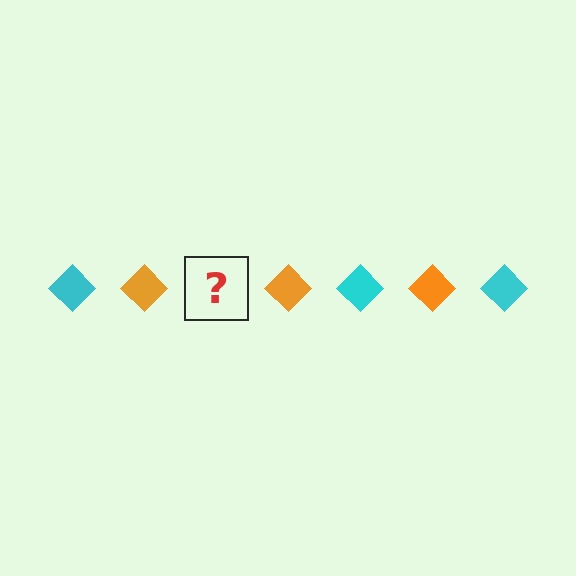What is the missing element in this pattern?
The missing element is a cyan diamond.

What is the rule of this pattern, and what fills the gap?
The rule is that the pattern cycles through cyan, orange diamonds. The gap should be filled with a cyan diamond.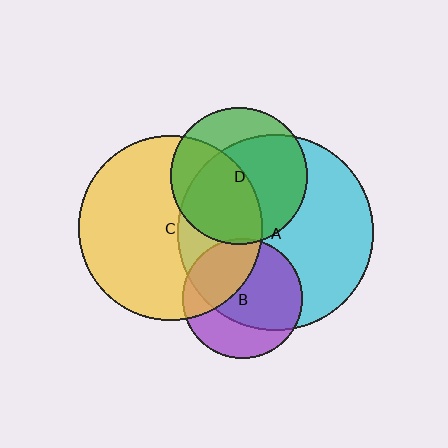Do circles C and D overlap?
Yes.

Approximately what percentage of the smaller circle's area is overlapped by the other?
Approximately 45%.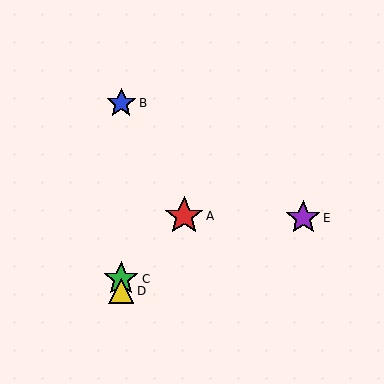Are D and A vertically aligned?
No, D is at x≈121 and A is at x≈184.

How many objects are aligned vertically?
3 objects (B, C, D) are aligned vertically.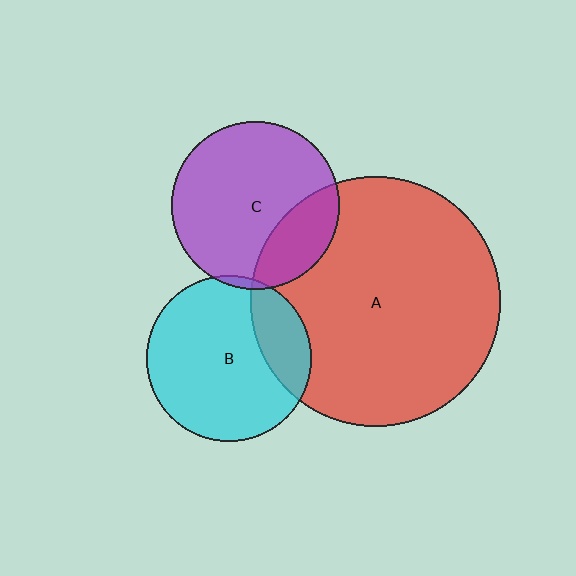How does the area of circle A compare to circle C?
Approximately 2.2 times.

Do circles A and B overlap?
Yes.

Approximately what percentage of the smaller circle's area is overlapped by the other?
Approximately 20%.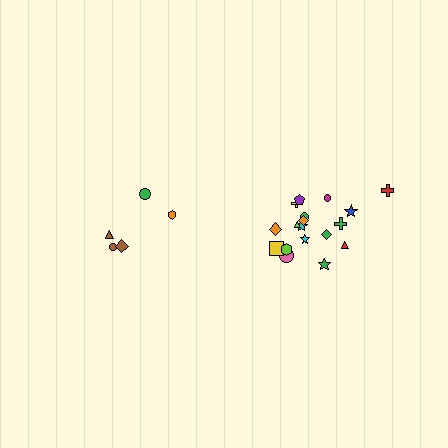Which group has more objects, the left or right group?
The right group.